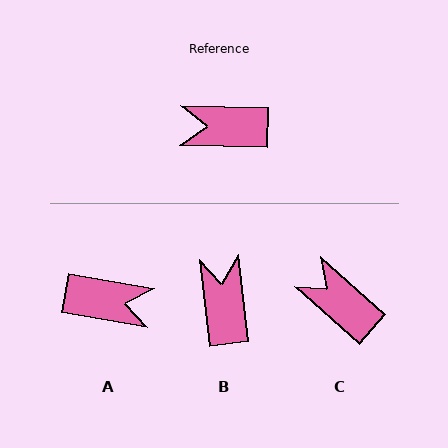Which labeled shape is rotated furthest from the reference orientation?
A, about 171 degrees away.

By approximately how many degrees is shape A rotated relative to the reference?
Approximately 171 degrees counter-clockwise.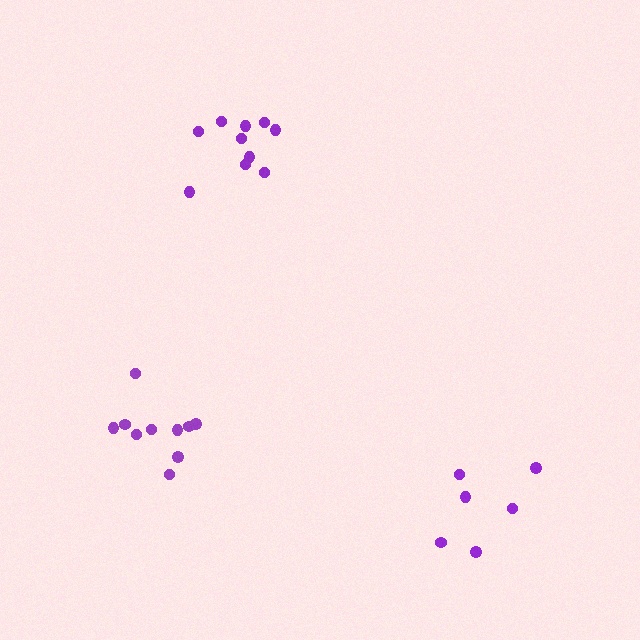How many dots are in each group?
Group 1: 10 dots, Group 2: 6 dots, Group 3: 10 dots (26 total).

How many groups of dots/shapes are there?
There are 3 groups.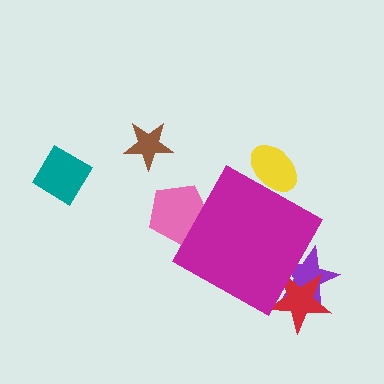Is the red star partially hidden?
Yes, the red star is partially hidden behind the magenta diamond.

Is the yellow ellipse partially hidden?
Yes, the yellow ellipse is partially hidden behind the magenta diamond.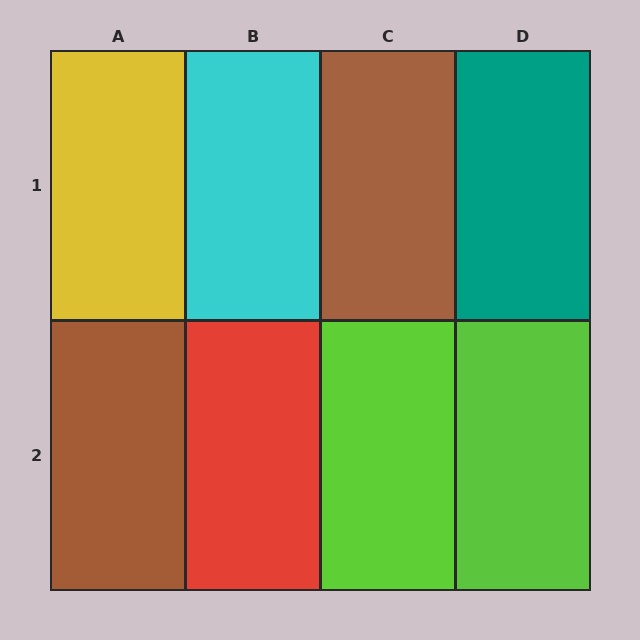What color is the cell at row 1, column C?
Brown.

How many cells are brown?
2 cells are brown.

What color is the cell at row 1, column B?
Cyan.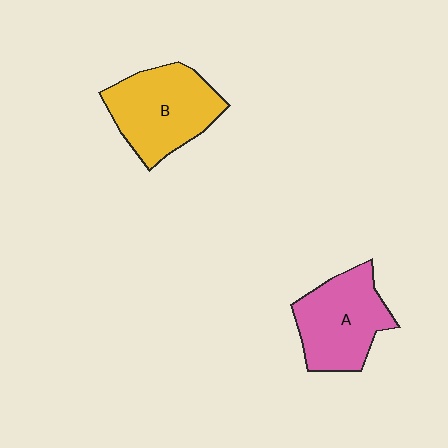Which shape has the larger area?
Shape B (yellow).